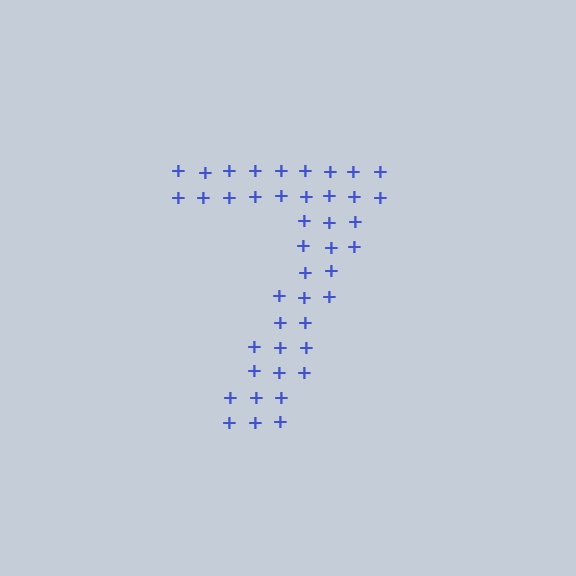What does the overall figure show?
The overall figure shows the digit 7.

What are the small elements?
The small elements are plus signs.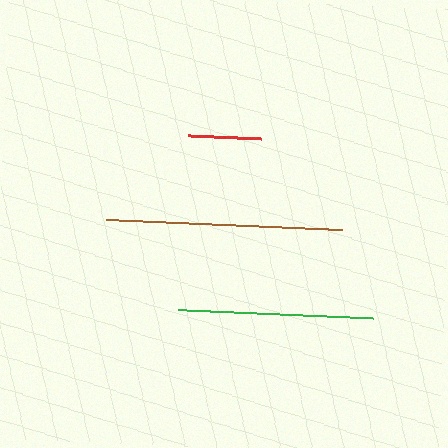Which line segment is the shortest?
The red line is the shortest at approximately 73 pixels.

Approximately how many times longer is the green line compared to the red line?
The green line is approximately 2.7 times the length of the red line.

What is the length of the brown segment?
The brown segment is approximately 236 pixels long.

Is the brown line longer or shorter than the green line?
The brown line is longer than the green line.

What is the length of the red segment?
The red segment is approximately 73 pixels long.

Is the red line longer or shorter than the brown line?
The brown line is longer than the red line.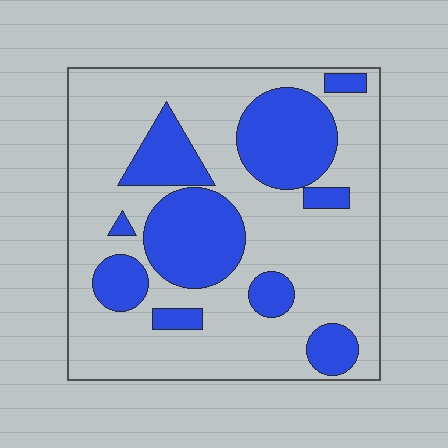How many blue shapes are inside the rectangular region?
10.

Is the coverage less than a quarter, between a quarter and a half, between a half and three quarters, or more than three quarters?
Between a quarter and a half.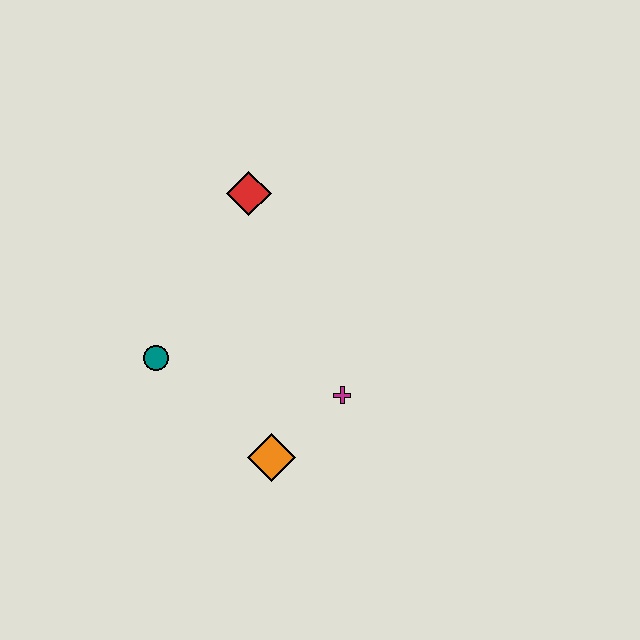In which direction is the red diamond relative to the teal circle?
The red diamond is above the teal circle.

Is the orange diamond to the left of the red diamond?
No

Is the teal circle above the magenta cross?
Yes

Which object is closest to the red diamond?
The teal circle is closest to the red diamond.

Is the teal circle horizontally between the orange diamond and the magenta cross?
No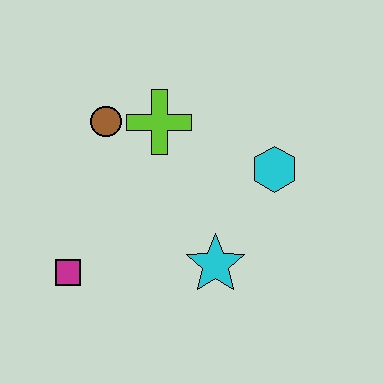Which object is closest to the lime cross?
The brown circle is closest to the lime cross.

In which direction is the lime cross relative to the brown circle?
The lime cross is to the right of the brown circle.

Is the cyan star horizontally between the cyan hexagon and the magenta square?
Yes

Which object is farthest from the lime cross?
The magenta square is farthest from the lime cross.